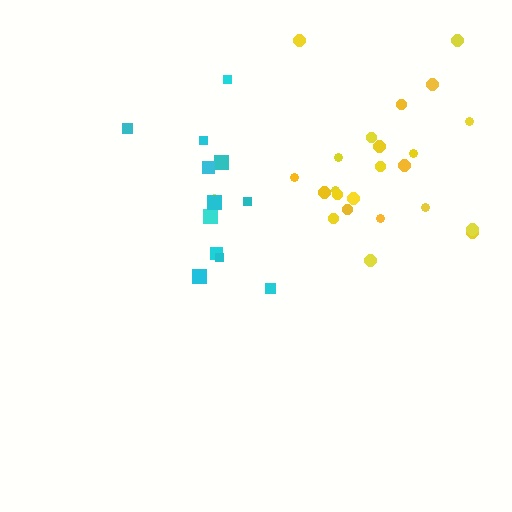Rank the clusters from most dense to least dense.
yellow, cyan.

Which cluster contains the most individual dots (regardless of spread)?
Yellow (24).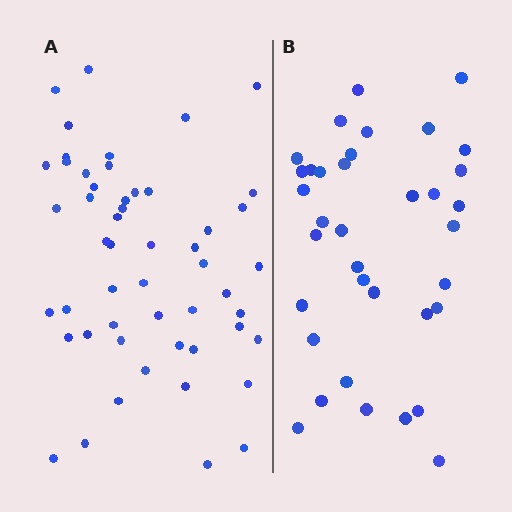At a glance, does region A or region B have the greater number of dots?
Region A (the left region) has more dots.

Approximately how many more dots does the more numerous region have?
Region A has approximately 15 more dots than region B.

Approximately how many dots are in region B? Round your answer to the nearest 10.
About 40 dots. (The exact count is 36, which rounds to 40.)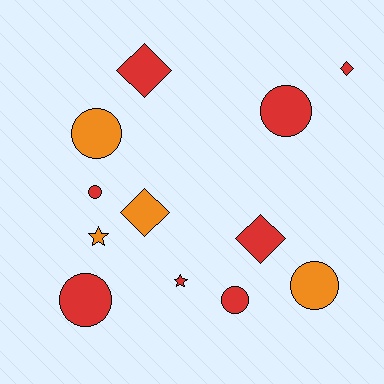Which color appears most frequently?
Red, with 8 objects.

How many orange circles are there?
There are 2 orange circles.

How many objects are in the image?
There are 12 objects.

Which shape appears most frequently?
Circle, with 6 objects.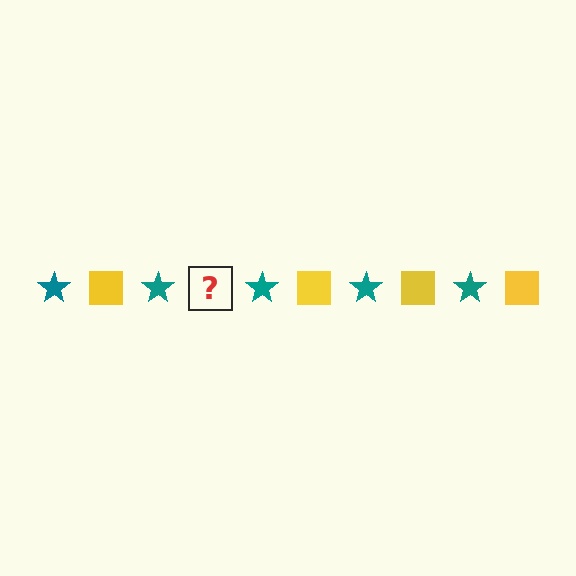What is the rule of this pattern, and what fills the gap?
The rule is that the pattern alternates between teal star and yellow square. The gap should be filled with a yellow square.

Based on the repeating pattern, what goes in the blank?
The blank should be a yellow square.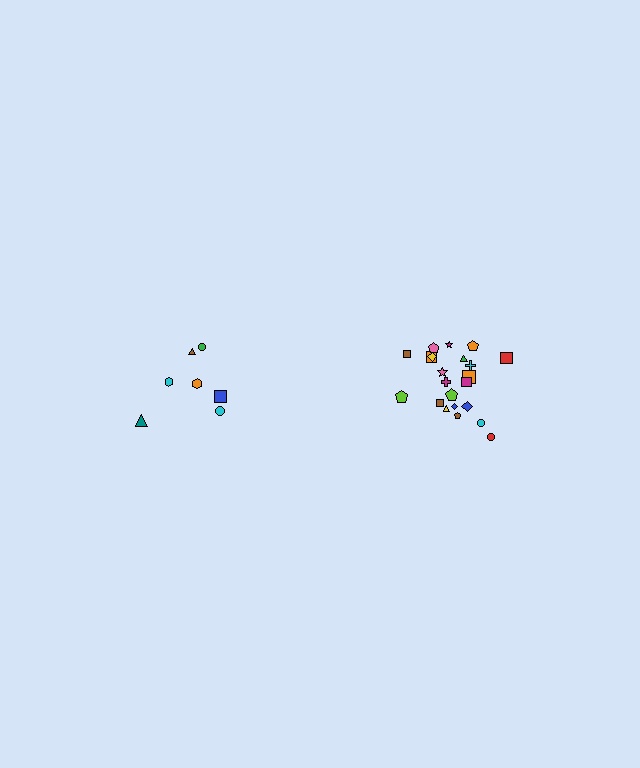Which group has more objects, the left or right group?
The right group.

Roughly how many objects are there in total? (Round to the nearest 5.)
Roughly 30 objects in total.